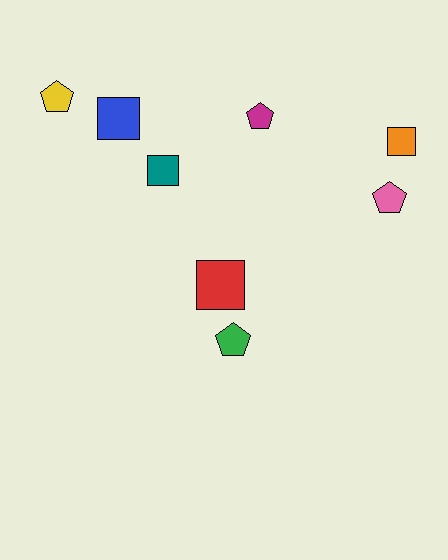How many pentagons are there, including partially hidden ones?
There are 4 pentagons.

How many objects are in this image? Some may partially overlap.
There are 8 objects.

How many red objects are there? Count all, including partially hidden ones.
There is 1 red object.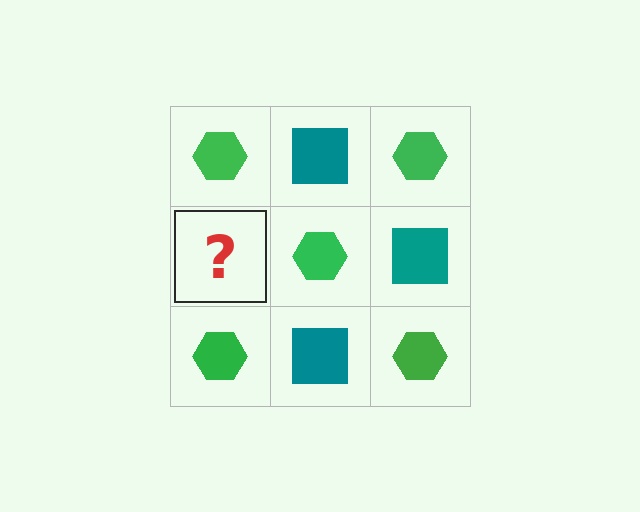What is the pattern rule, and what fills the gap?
The rule is that it alternates green hexagon and teal square in a checkerboard pattern. The gap should be filled with a teal square.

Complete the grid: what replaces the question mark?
The question mark should be replaced with a teal square.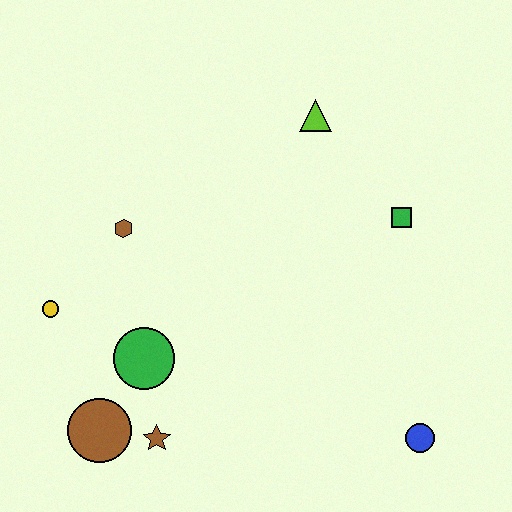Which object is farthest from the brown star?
The lime triangle is farthest from the brown star.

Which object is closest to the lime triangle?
The green square is closest to the lime triangle.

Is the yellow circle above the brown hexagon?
No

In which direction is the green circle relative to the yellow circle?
The green circle is to the right of the yellow circle.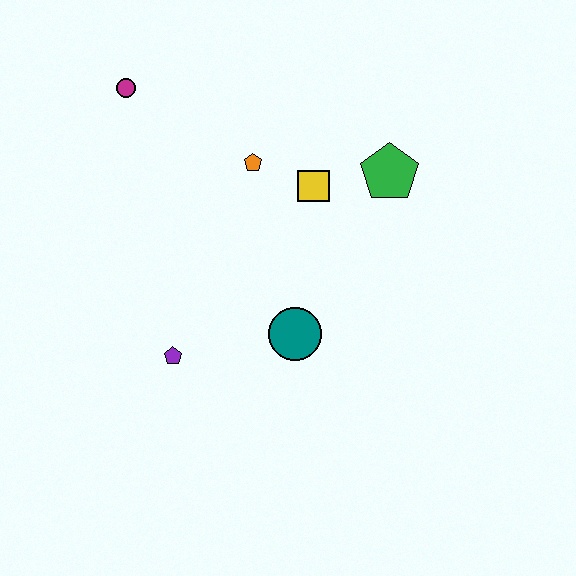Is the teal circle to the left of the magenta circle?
No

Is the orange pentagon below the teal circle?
No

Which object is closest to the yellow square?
The orange pentagon is closest to the yellow square.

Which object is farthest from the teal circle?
The magenta circle is farthest from the teal circle.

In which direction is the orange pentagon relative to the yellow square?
The orange pentagon is to the left of the yellow square.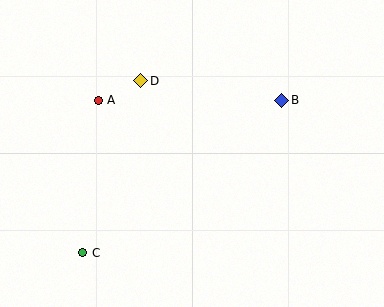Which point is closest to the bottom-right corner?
Point B is closest to the bottom-right corner.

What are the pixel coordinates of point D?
Point D is at (141, 81).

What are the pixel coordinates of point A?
Point A is at (98, 100).